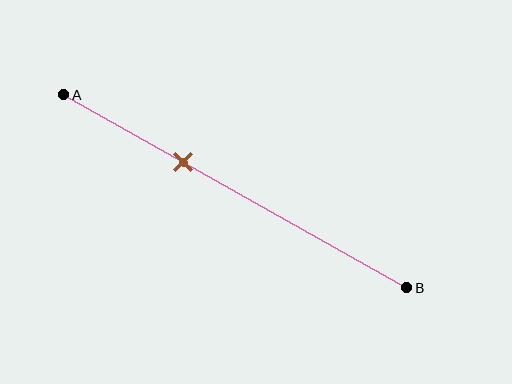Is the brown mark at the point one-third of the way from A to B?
Yes, the mark is approximately at the one-third point.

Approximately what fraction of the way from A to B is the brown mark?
The brown mark is approximately 35% of the way from A to B.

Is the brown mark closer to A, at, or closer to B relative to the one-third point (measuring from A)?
The brown mark is approximately at the one-third point of segment AB.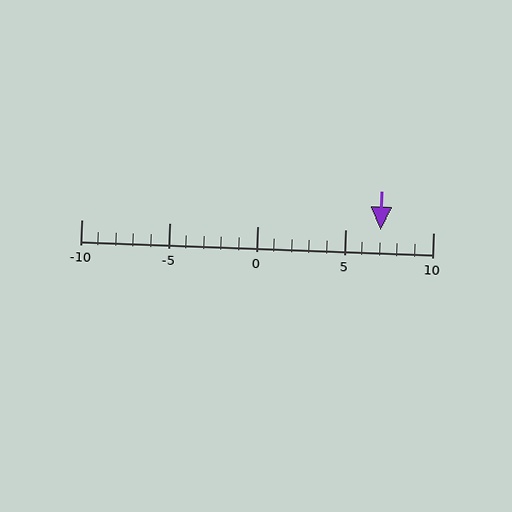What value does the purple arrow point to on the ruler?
The purple arrow points to approximately 7.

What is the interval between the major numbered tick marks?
The major tick marks are spaced 5 units apart.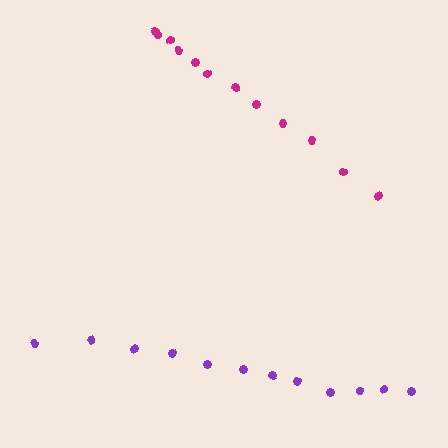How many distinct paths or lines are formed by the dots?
There are 2 distinct paths.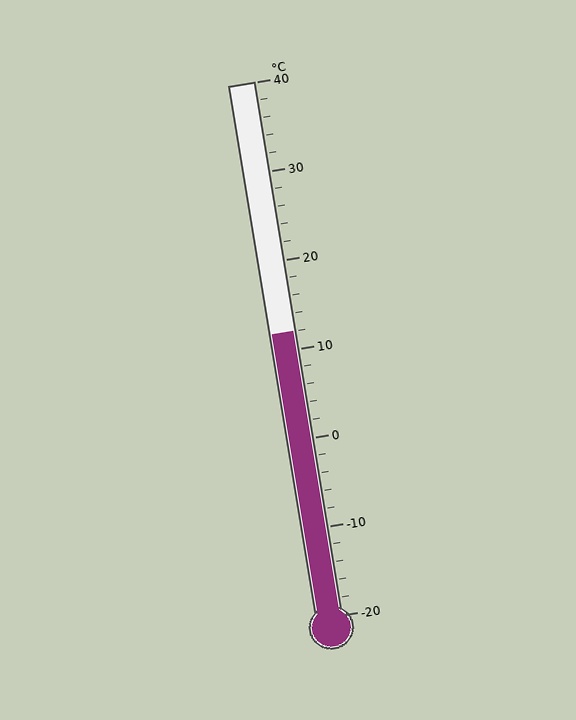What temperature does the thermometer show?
The thermometer shows approximately 12°C.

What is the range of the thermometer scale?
The thermometer scale ranges from -20°C to 40°C.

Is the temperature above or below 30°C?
The temperature is below 30°C.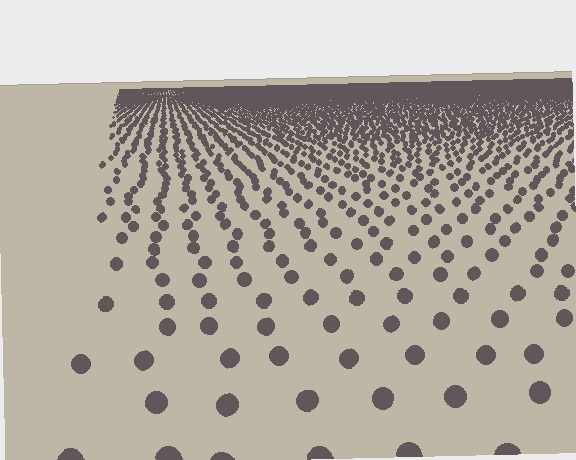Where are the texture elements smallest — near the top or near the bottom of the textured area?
Near the top.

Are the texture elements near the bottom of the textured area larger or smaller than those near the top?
Larger. Near the bottom, elements are closer to the viewer and appear at a bigger on-screen size.